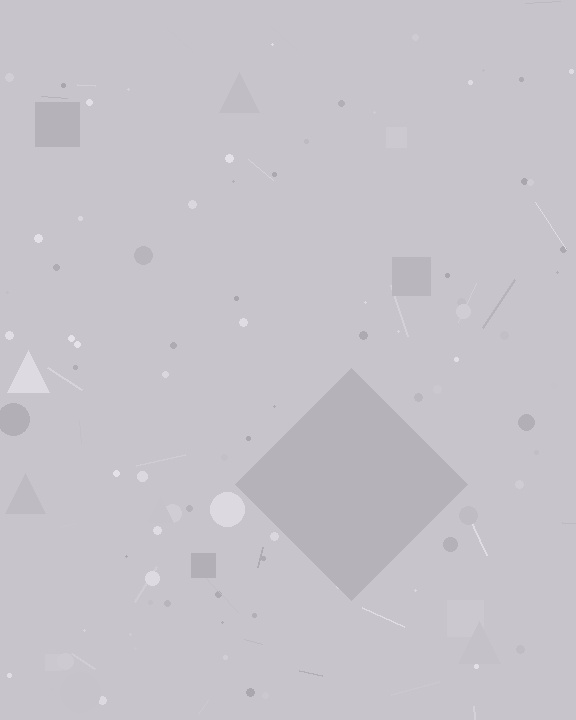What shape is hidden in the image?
A diamond is hidden in the image.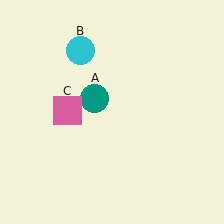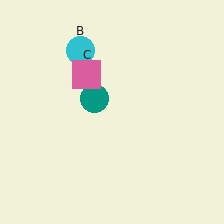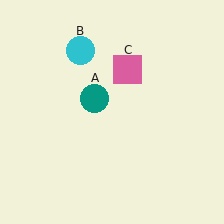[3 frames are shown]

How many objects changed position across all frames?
1 object changed position: pink square (object C).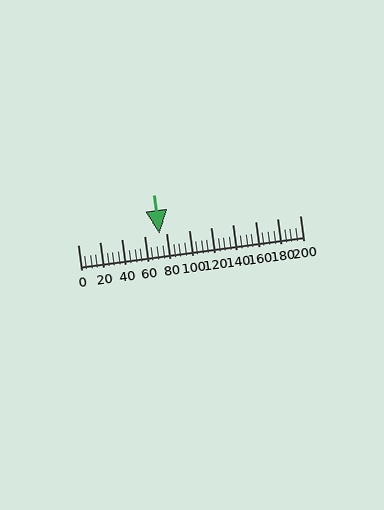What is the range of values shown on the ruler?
The ruler shows values from 0 to 200.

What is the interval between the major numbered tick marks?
The major tick marks are spaced 20 units apart.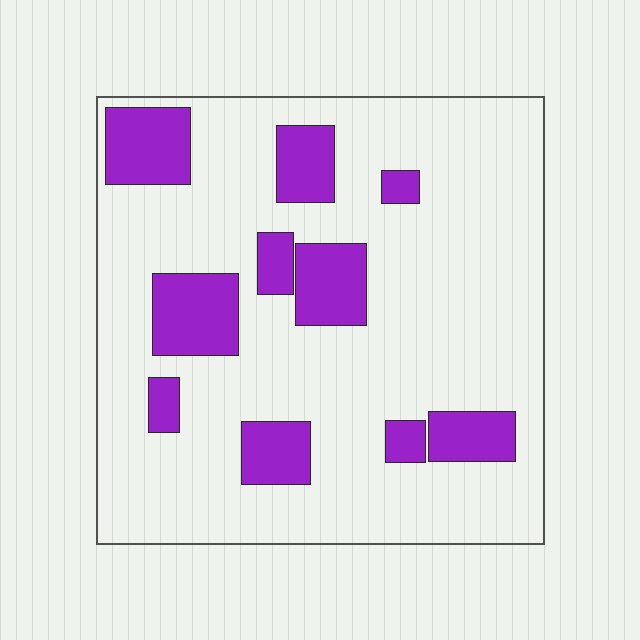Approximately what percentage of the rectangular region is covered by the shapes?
Approximately 20%.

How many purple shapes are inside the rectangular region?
10.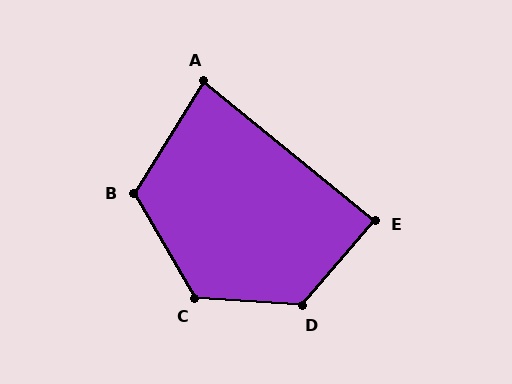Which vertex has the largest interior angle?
D, at approximately 127 degrees.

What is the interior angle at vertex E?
Approximately 89 degrees (approximately right).